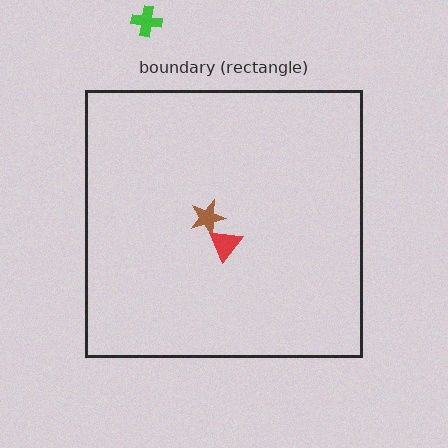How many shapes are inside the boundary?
2 inside, 1 outside.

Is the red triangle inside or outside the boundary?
Inside.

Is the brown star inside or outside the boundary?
Inside.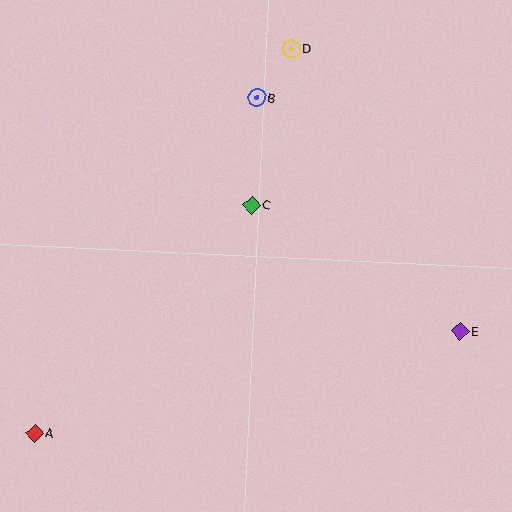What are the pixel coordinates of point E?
Point E is at (460, 331).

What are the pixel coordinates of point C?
Point C is at (252, 205).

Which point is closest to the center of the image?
Point C at (252, 205) is closest to the center.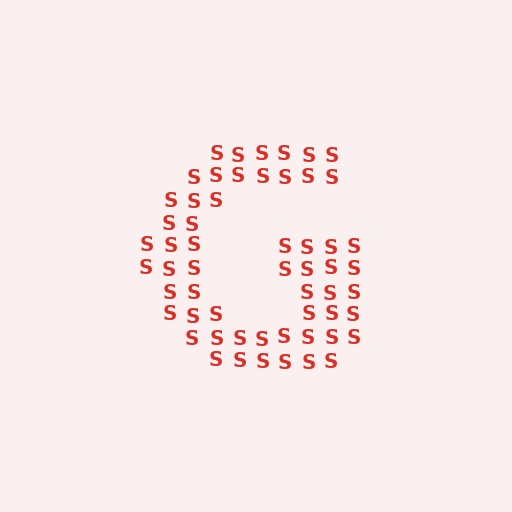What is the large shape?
The large shape is the letter G.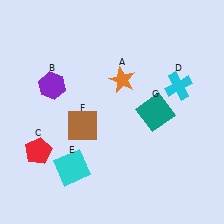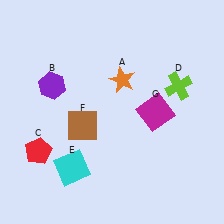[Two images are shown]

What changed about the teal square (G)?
In Image 1, G is teal. In Image 2, it changed to magenta.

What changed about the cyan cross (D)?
In Image 1, D is cyan. In Image 2, it changed to lime.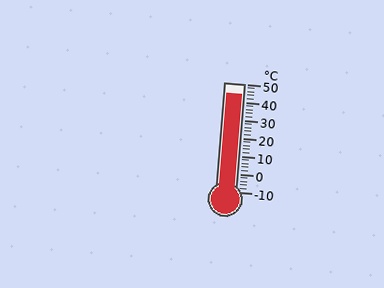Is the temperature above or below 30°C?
The temperature is above 30°C.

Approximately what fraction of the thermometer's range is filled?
The thermometer is filled to approximately 90% of its range.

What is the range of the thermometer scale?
The thermometer scale ranges from -10°C to 50°C.